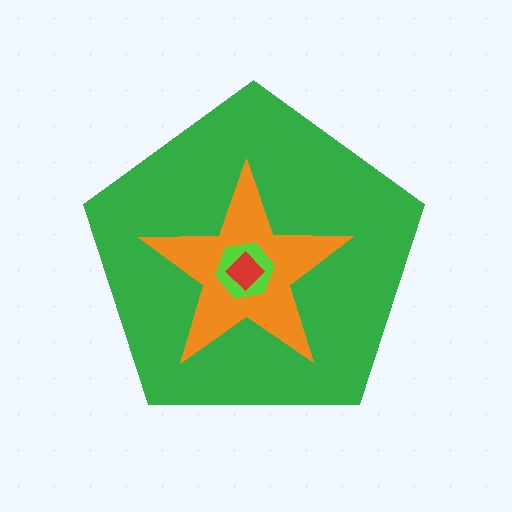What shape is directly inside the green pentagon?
The orange star.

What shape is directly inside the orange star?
The lime hexagon.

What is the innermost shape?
The red diamond.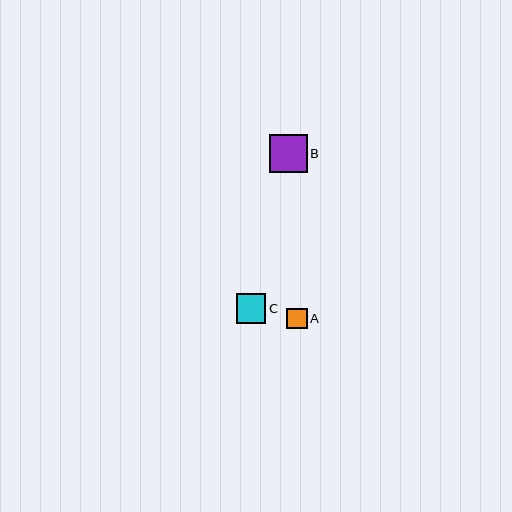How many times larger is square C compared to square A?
Square C is approximately 1.4 times the size of square A.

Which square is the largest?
Square B is the largest with a size of approximately 38 pixels.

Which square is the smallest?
Square A is the smallest with a size of approximately 21 pixels.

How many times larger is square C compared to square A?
Square C is approximately 1.4 times the size of square A.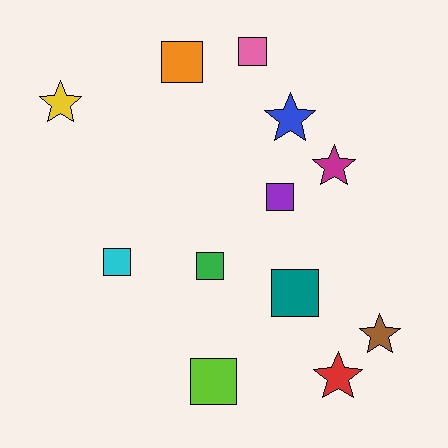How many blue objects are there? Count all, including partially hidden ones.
There is 1 blue object.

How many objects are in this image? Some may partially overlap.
There are 12 objects.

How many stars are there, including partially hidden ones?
There are 5 stars.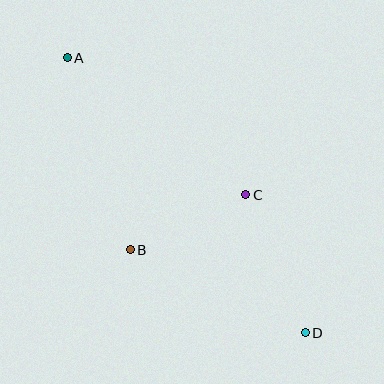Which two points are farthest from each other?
Points A and D are farthest from each other.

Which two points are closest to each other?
Points B and C are closest to each other.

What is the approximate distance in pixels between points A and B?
The distance between A and B is approximately 202 pixels.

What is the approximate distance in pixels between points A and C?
The distance between A and C is approximately 225 pixels.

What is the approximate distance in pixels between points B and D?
The distance between B and D is approximately 194 pixels.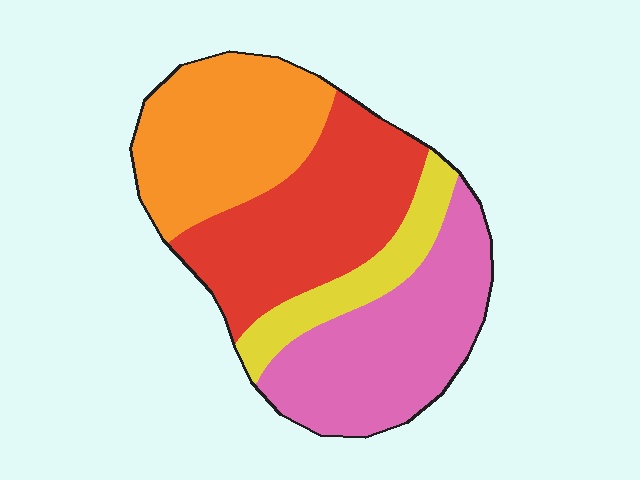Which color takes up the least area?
Yellow, at roughly 10%.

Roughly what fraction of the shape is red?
Red covers 31% of the shape.